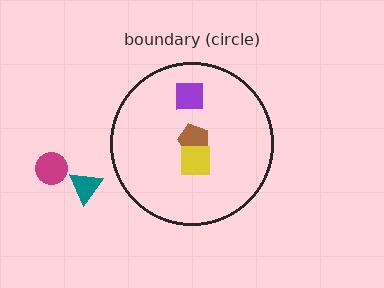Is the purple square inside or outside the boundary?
Inside.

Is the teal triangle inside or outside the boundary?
Outside.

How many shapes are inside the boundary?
3 inside, 2 outside.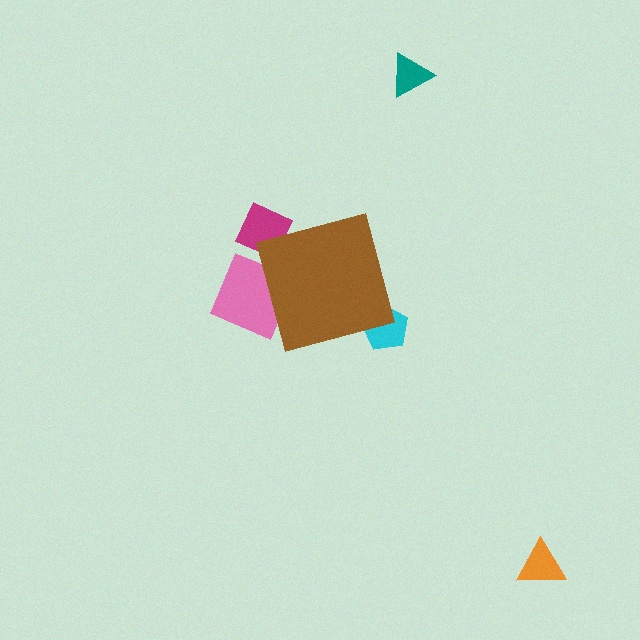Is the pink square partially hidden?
Yes, the pink square is partially hidden behind the brown square.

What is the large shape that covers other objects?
A brown square.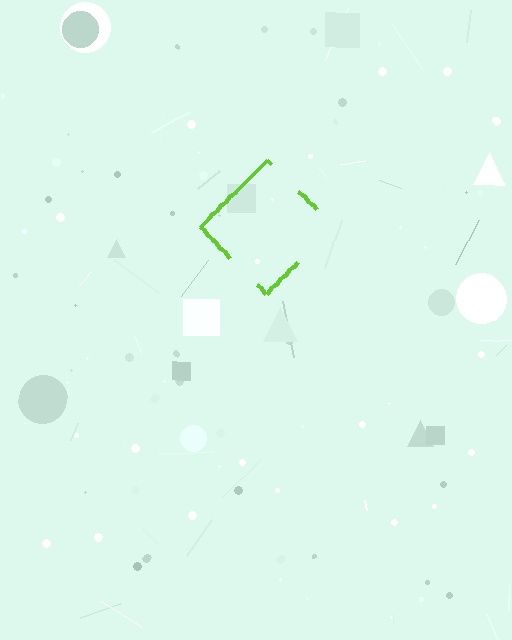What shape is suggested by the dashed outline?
The dashed outline suggests a diamond.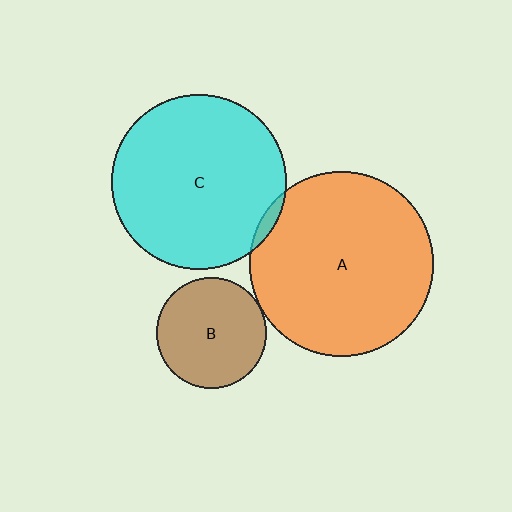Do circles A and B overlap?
Yes.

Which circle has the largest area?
Circle A (orange).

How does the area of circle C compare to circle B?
Approximately 2.5 times.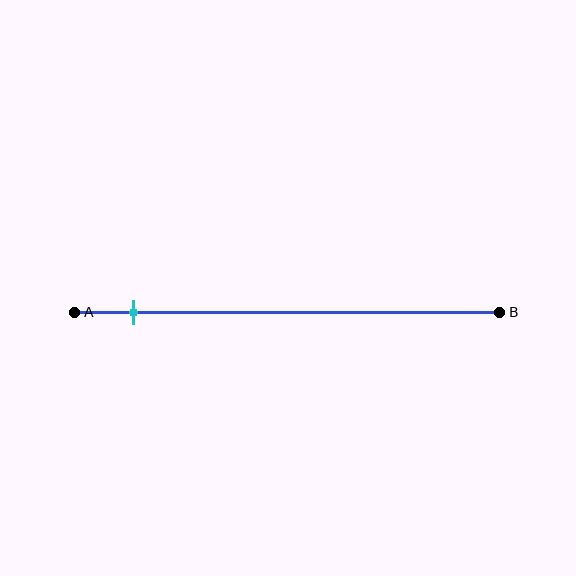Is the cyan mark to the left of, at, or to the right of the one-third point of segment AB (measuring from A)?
The cyan mark is to the left of the one-third point of segment AB.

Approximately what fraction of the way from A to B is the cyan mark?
The cyan mark is approximately 15% of the way from A to B.